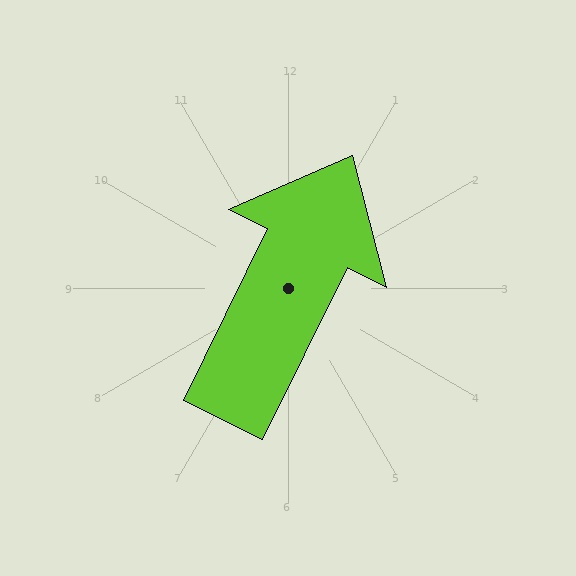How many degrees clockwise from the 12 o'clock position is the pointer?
Approximately 26 degrees.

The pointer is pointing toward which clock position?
Roughly 1 o'clock.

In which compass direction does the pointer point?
Northeast.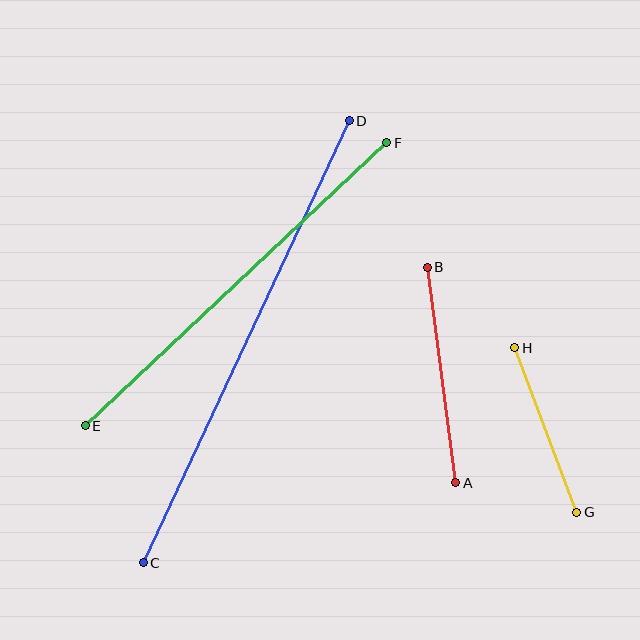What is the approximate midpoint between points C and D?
The midpoint is at approximately (246, 342) pixels.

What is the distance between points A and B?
The distance is approximately 217 pixels.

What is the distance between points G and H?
The distance is approximately 176 pixels.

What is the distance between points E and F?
The distance is approximately 414 pixels.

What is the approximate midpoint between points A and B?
The midpoint is at approximately (442, 375) pixels.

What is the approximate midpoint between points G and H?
The midpoint is at approximately (546, 430) pixels.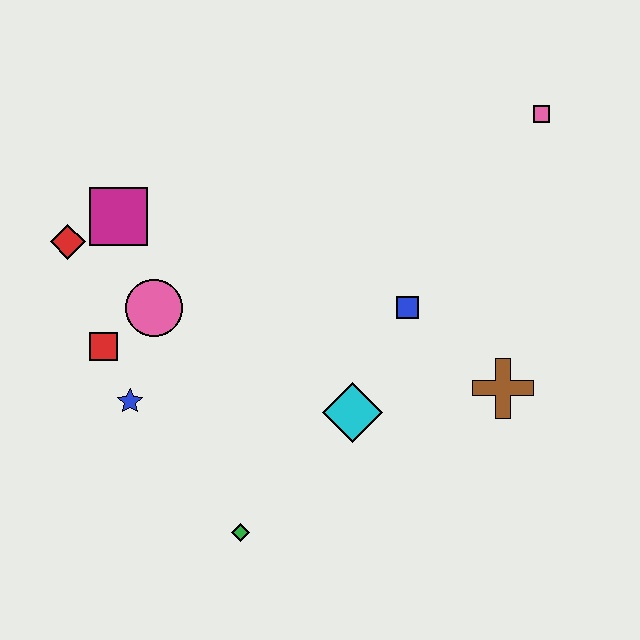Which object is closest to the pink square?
The blue square is closest to the pink square.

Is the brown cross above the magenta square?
No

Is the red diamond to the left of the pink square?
Yes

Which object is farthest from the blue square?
The red diamond is farthest from the blue square.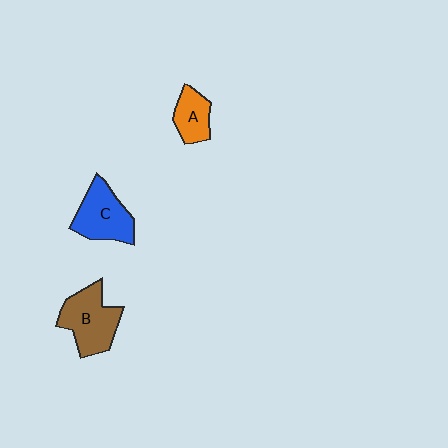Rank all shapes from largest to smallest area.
From largest to smallest: B (brown), C (blue), A (orange).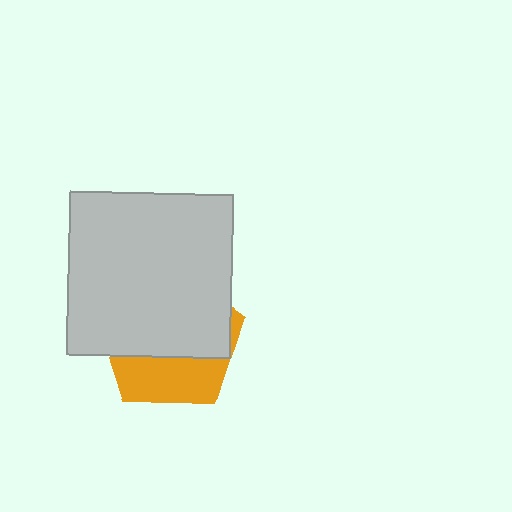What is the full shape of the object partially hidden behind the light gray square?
The partially hidden object is an orange pentagon.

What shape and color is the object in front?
The object in front is a light gray square.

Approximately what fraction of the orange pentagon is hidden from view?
Roughly 64% of the orange pentagon is hidden behind the light gray square.